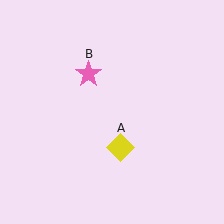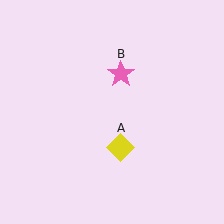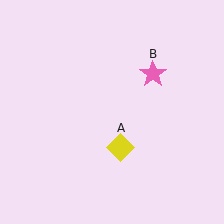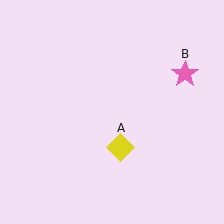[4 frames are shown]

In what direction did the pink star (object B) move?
The pink star (object B) moved right.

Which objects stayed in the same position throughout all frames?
Yellow diamond (object A) remained stationary.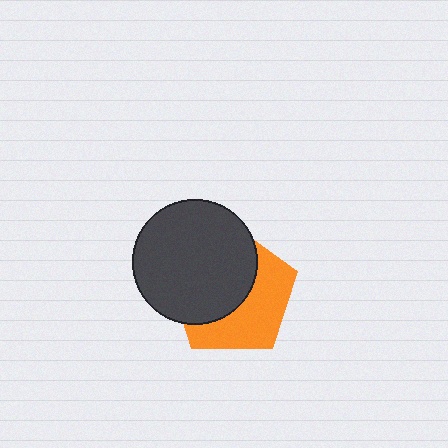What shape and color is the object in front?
The object in front is a dark gray circle.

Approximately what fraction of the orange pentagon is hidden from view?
Roughly 53% of the orange pentagon is hidden behind the dark gray circle.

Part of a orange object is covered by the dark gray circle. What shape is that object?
It is a pentagon.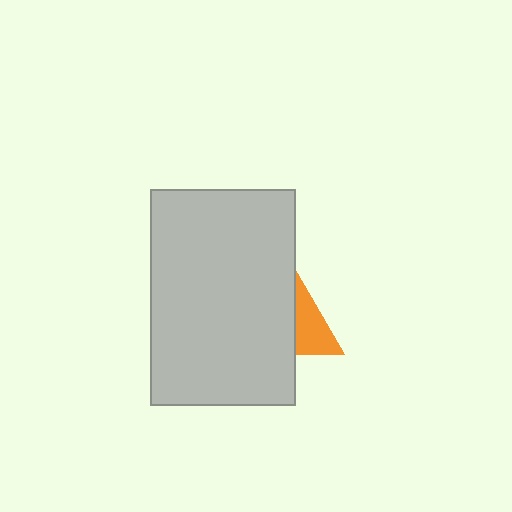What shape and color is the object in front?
The object in front is a light gray rectangle.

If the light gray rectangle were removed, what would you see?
You would see the complete orange triangle.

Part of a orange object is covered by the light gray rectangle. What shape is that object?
It is a triangle.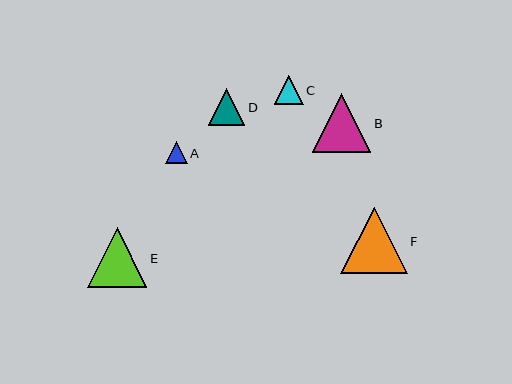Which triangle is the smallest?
Triangle A is the smallest with a size of approximately 21 pixels.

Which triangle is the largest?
Triangle F is the largest with a size of approximately 67 pixels.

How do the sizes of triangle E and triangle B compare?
Triangle E and triangle B are approximately the same size.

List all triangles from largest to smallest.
From largest to smallest: F, E, B, D, C, A.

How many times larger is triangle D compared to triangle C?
Triangle D is approximately 1.3 times the size of triangle C.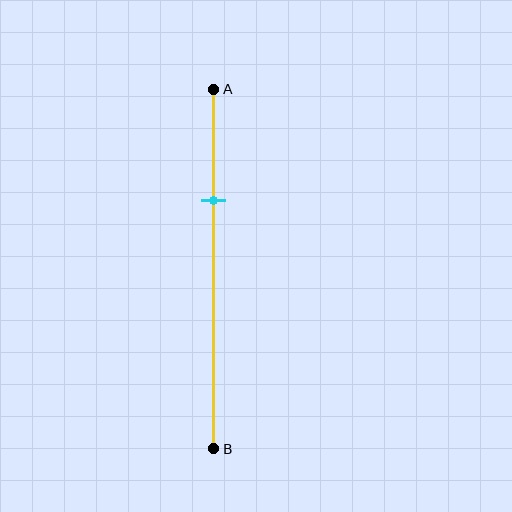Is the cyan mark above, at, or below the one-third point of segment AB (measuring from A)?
The cyan mark is approximately at the one-third point of segment AB.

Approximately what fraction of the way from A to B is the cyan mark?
The cyan mark is approximately 30% of the way from A to B.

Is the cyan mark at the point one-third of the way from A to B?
Yes, the mark is approximately at the one-third point.